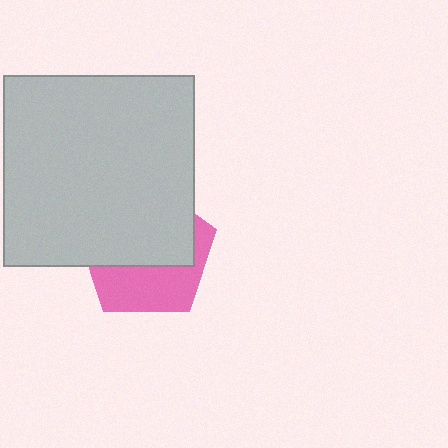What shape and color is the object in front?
The object in front is a light gray square.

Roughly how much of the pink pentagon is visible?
A small part of it is visible (roughly 40%).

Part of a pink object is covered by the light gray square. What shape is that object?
It is a pentagon.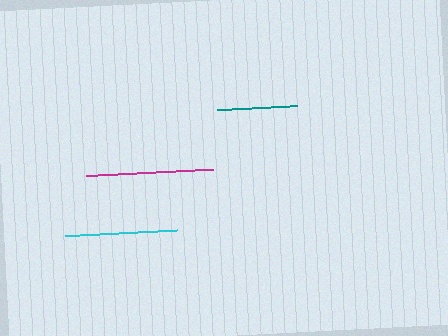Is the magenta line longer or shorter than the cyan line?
The magenta line is longer than the cyan line.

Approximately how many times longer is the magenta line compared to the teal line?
The magenta line is approximately 1.6 times the length of the teal line.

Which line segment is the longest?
The magenta line is the longest at approximately 127 pixels.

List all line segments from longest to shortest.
From longest to shortest: magenta, cyan, teal.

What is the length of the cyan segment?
The cyan segment is approximately 112 pixels long.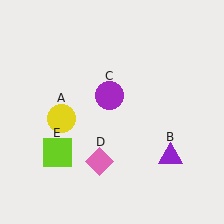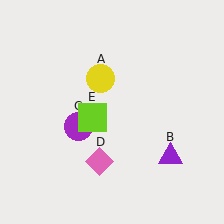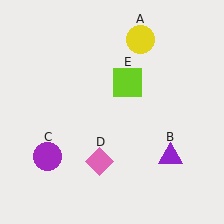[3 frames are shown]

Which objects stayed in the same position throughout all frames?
Purple triangle (object B) and pink diamond (object D) remained stationary.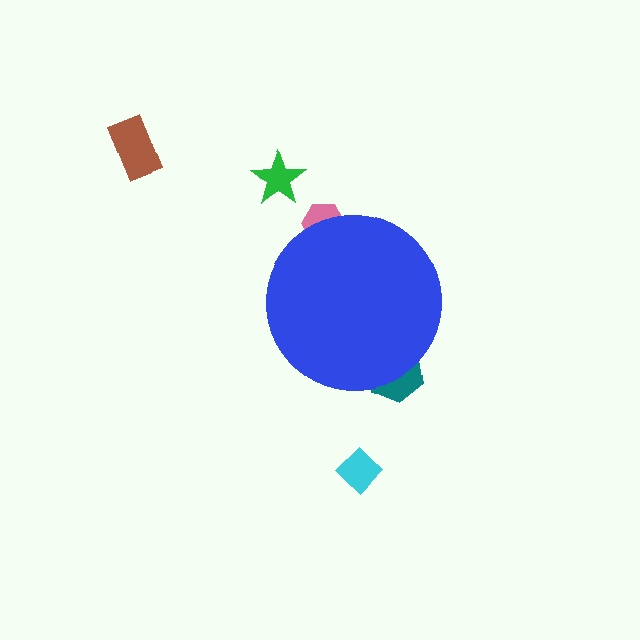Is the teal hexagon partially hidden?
Yes, the teal hexagon is partially hidden behind the blue circle.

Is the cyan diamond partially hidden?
No, the cyan diamond is fully visible.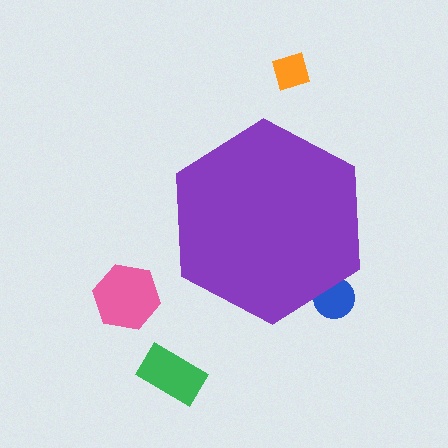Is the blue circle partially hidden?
Yes, the blue circle is partially hidden behind the purple hexagon.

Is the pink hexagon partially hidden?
No, the pink hexagon is fully visible.